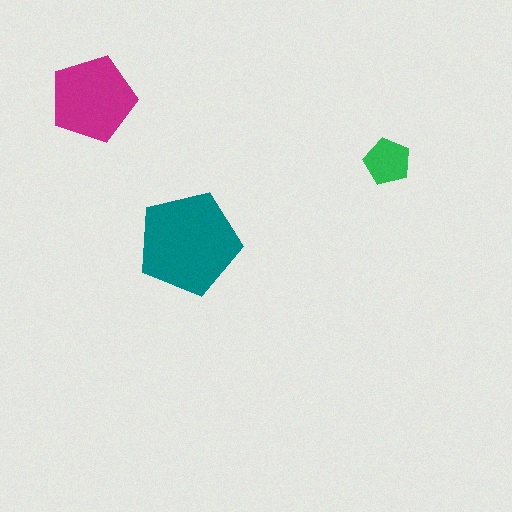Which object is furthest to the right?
The green pentagon is rightmost.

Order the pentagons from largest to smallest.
the teal one, the magenta one, the green one.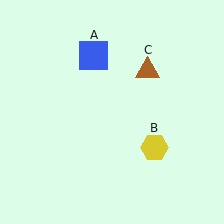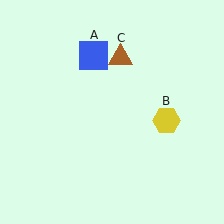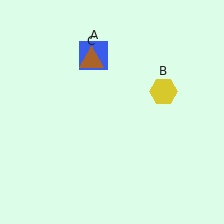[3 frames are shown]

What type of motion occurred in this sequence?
The yellow hexagon (object B), brown triangle (object C) rotated counterclockwise around the center of the scene.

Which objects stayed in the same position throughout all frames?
Blue square (object A) remained stationary.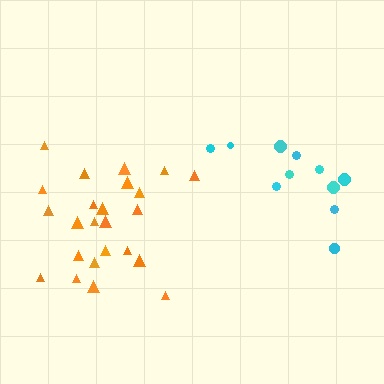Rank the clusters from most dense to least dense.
orange, cyan.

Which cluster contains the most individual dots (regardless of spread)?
Orange (24).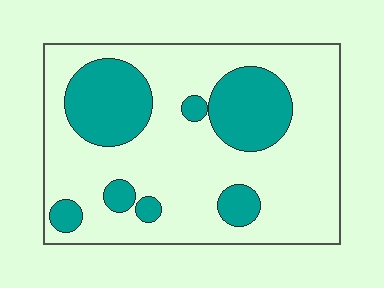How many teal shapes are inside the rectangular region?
7.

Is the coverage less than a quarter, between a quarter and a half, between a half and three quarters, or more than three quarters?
Between a quarter and a half.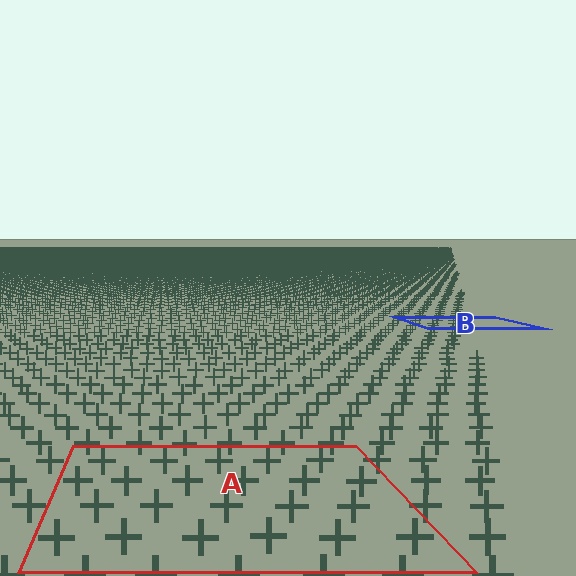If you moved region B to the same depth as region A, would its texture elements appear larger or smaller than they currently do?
They would appear larger. At a closer depth, the same texture elements are projected at a bigger on-screen size.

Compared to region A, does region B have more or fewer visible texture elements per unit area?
Region B has more texture elements per unit area — they are packed more densely because it is farther away.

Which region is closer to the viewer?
Region A is closer. The texture elements there are larger and more spread out.